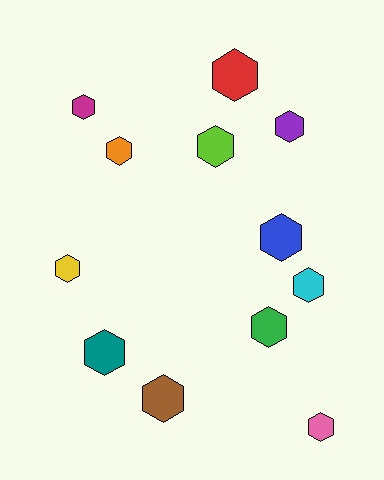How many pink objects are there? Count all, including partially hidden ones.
There is 1 pink object.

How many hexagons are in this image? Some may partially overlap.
There are 12 hexagons.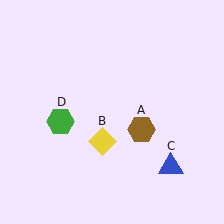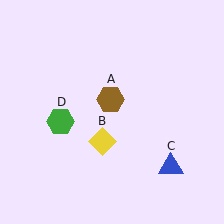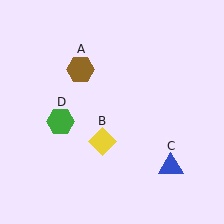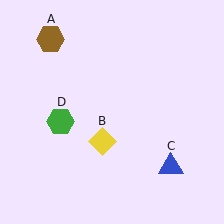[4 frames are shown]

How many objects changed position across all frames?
1 object changed position: brown hexagon (object A).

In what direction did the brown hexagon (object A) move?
The brown hexagon (object A) moved up and to the left.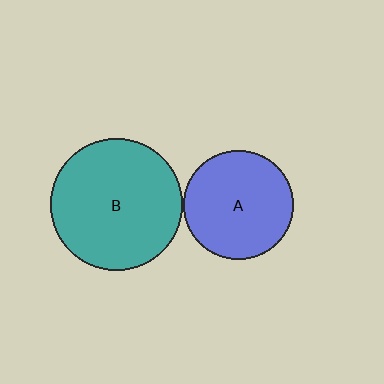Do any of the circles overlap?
No, none of the circles overlap.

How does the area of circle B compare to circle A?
Approximately 1.5 times.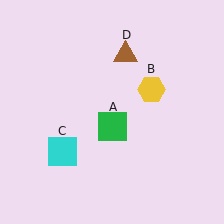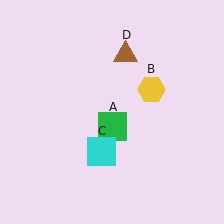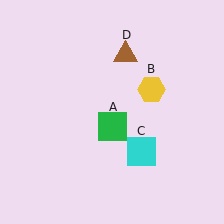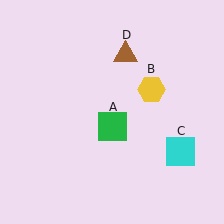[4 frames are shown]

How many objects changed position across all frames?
1 object changed position: cyan square (object C).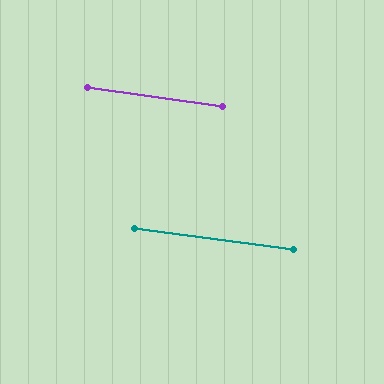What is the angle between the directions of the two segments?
Approximately 1 degree.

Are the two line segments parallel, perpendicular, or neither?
Parallel — their directions differ by only 1.0°.